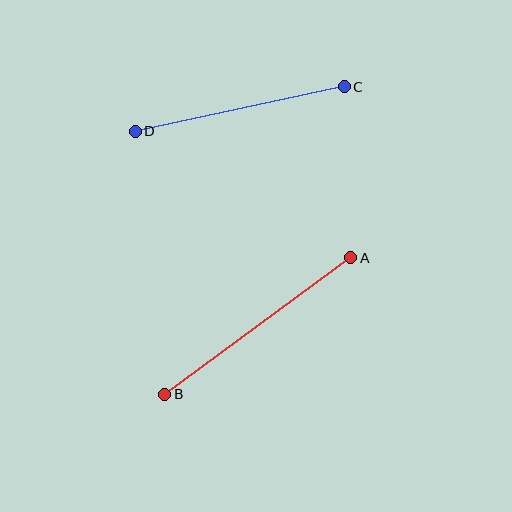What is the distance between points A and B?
The distance is approximately 231 pixels.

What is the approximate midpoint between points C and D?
The midpoint is at approximately (240, 109) pixels.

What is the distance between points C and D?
The distance is approximately 213 pixels.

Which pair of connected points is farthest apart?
Points A and B are farthest apart.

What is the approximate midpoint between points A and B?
The midpoint is at approximately (258, 326) pixels.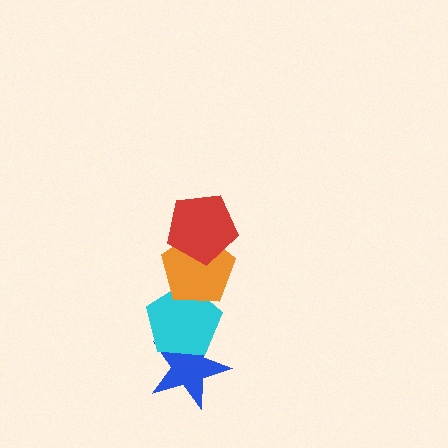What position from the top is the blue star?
The blue star is 4th from the top.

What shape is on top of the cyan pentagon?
The orange pentagon is on top of the cyan pentagon.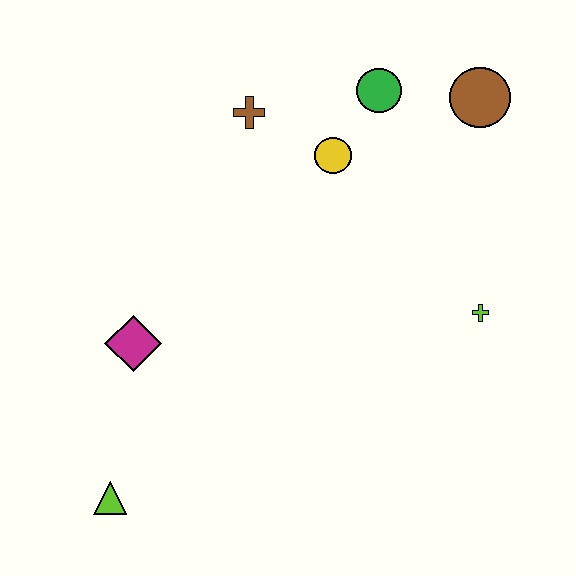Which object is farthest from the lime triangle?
The brown circle is farthest from the lime triangle.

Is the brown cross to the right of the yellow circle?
No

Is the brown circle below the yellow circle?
No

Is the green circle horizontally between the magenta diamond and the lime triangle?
No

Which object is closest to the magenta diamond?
The lime triangle is closest to the magenta diamond.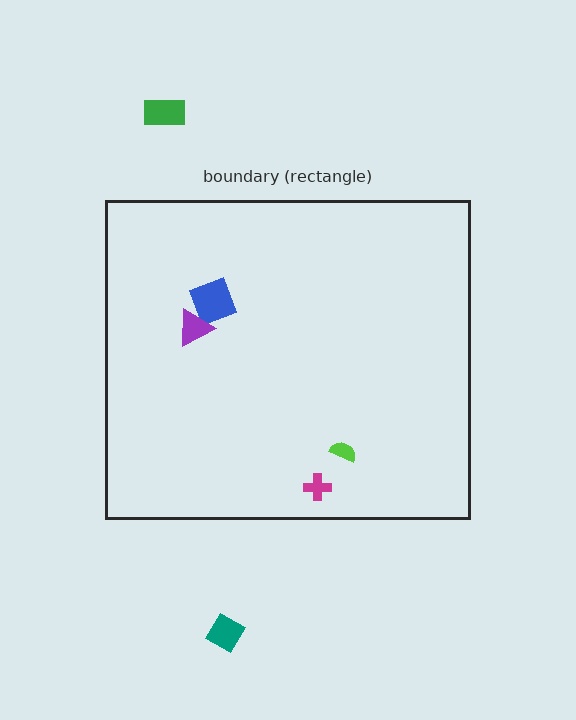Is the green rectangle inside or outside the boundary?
Outside.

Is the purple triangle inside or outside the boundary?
Inside.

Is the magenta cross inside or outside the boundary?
Inside.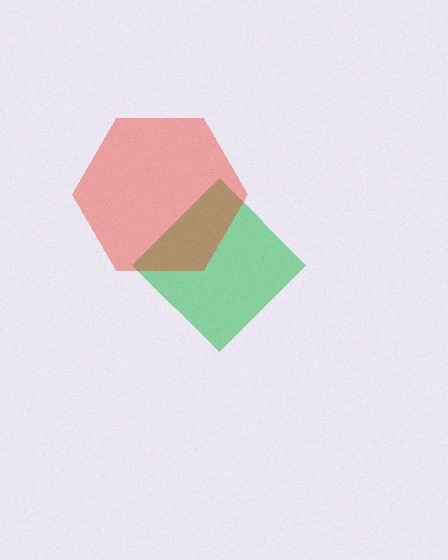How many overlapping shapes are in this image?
There are 2 overlapping shapes in the image.